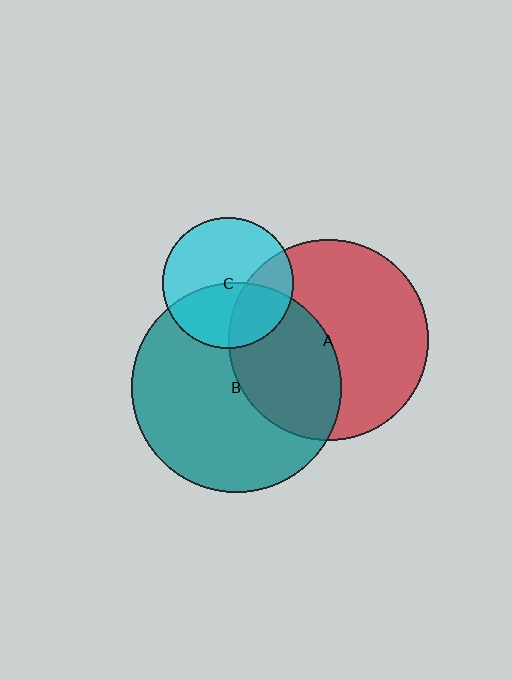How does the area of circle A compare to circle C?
Approximately 2.3 times.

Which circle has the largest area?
Circle B (teal).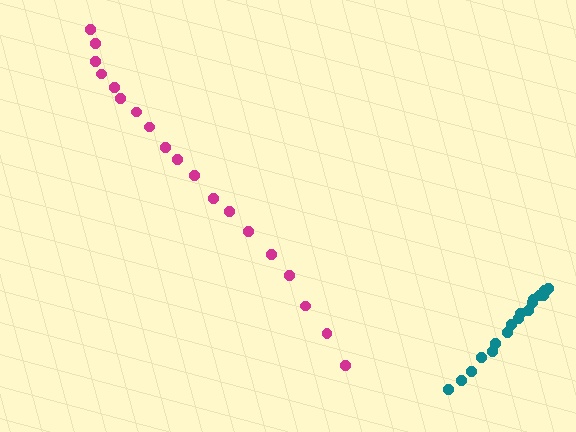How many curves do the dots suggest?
There are 2 distinct paths.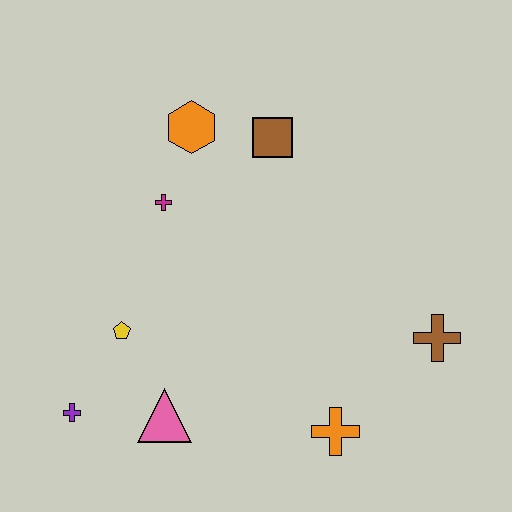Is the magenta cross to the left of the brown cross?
Yes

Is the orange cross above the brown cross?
No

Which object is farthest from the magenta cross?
The brown cross is farthest from the magenta cross.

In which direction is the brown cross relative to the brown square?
The brown cross is below the brown square.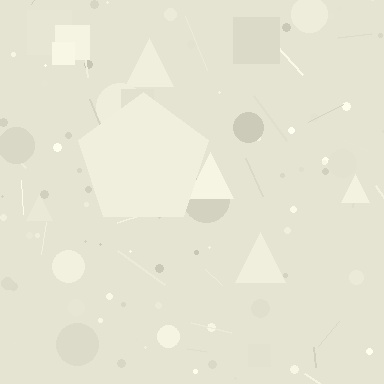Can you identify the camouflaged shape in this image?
The camouflaged shape is a pentagon.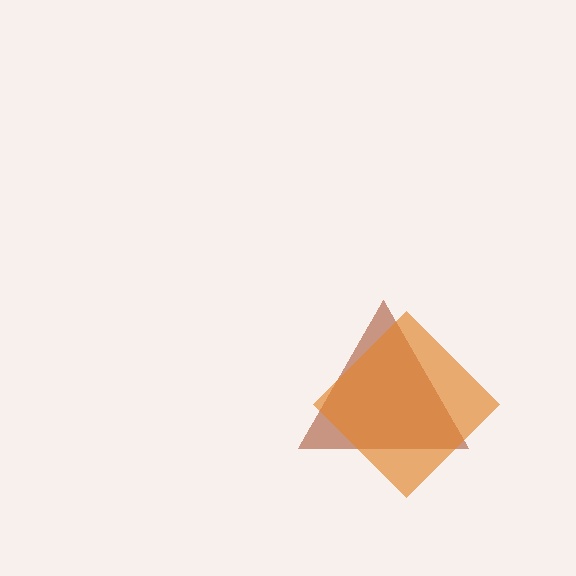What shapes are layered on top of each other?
The layered shapes are: a brown triangle, an orange diamond.